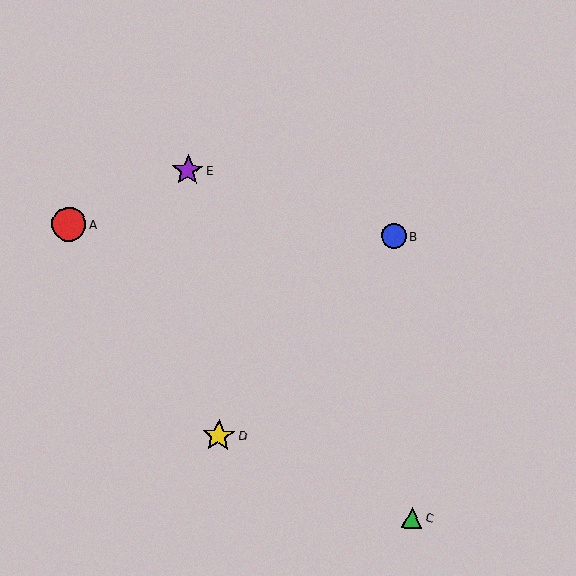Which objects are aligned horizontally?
Objects A, B are aligned horizontally.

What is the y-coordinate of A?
Object A is at y≈224.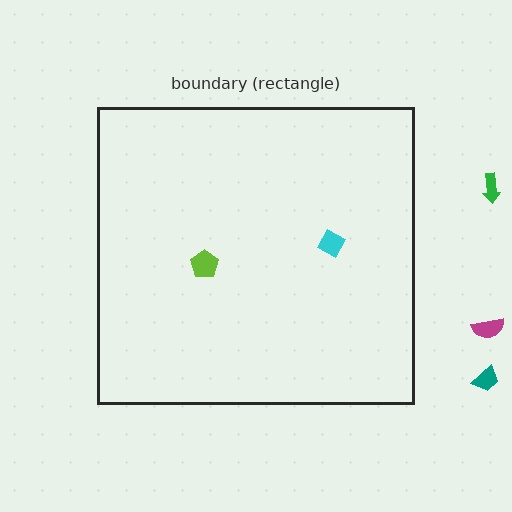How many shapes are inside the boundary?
2 inside, 3 outside.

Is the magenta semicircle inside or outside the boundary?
Outside.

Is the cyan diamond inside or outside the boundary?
Inside.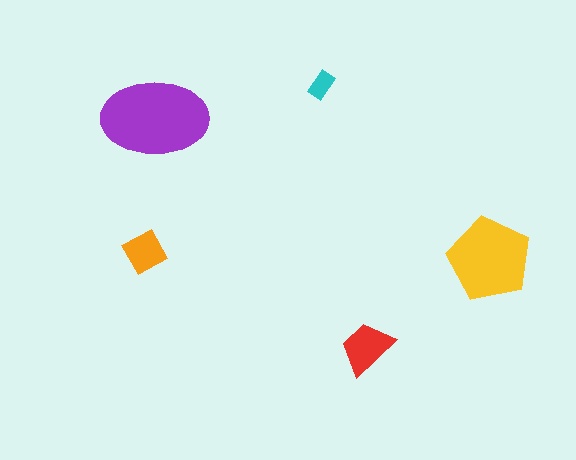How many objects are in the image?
There are 5 objects in the image.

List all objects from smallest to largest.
The cyan rectangle, the orange diamond, the red trapezoid, the yellow pentagon, the purple ellipse.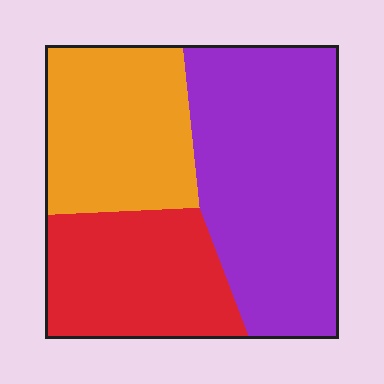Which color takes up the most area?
Purple, at roughly 45%.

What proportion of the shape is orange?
Orange covers around 30% of the shape.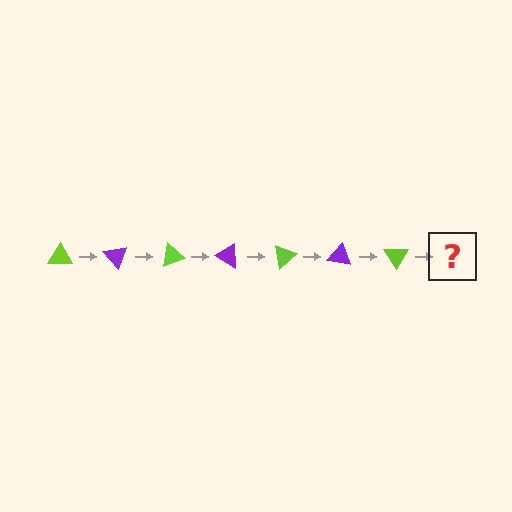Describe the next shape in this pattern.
It should be a purple triangle, rotated 350 degrees from the start.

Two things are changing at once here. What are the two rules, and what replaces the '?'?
The two rules are that it rotates 50 degrees each step and the color cycles through lime and purple. The '?' should be a purple triangle, rotated 350 degrees from the start.